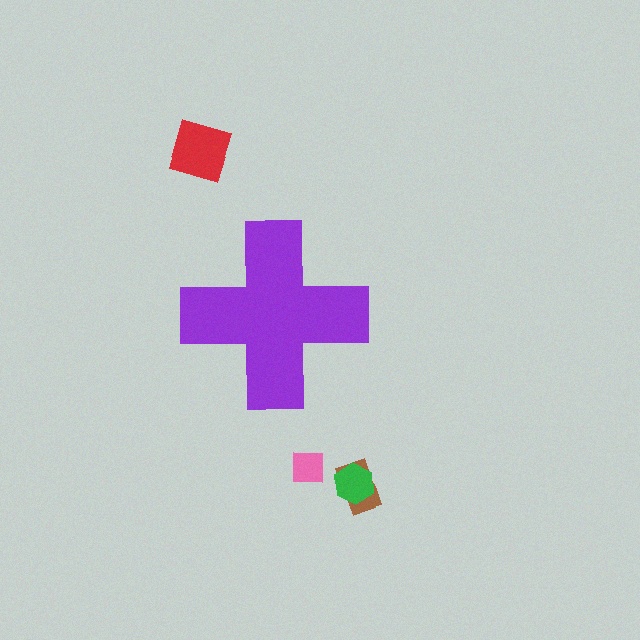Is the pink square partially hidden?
No, the pink square is fully visible.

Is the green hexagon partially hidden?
No, the green hexagon is fully visible.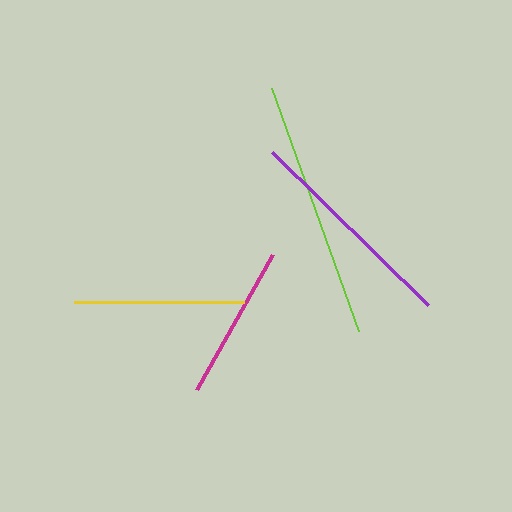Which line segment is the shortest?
The magenta line is the shortest at approximately 155 pixels.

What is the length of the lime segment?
The lime segment is approximately 258 pixels long.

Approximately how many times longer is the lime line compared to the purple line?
The lime line is approximately 1.2 times the length of the purple line.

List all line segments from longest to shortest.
From longest to shortest: lime, purple, yellow, magenta.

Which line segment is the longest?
The lime line is the longest at approximately 258 pixels.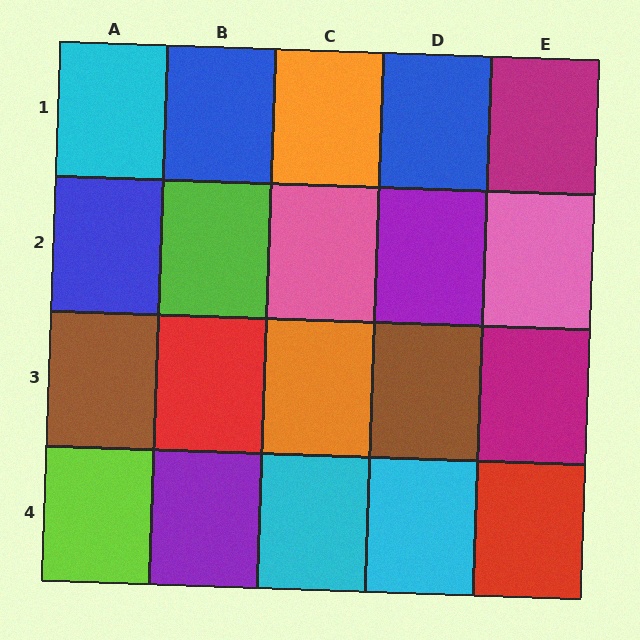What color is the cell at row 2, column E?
Pink.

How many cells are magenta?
2 cells are magenta.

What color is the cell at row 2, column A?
Blue.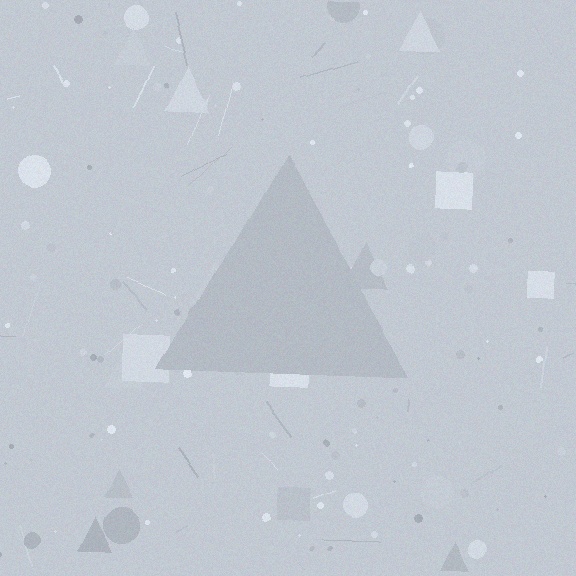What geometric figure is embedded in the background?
A triangle is embedded in the background.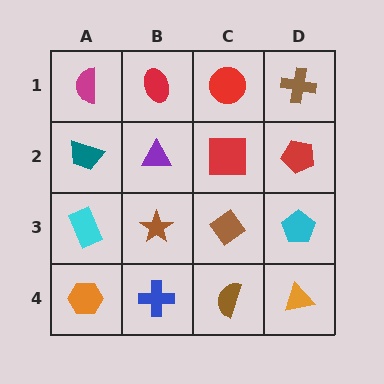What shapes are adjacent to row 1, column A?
A teal trapezoid (row 2, column A), a red ellipse (row 1, column B).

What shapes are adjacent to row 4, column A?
A cyan rectangle (row 3, column A), a blue cross (row 4, column B).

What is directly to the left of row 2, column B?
A teal trapezoid.